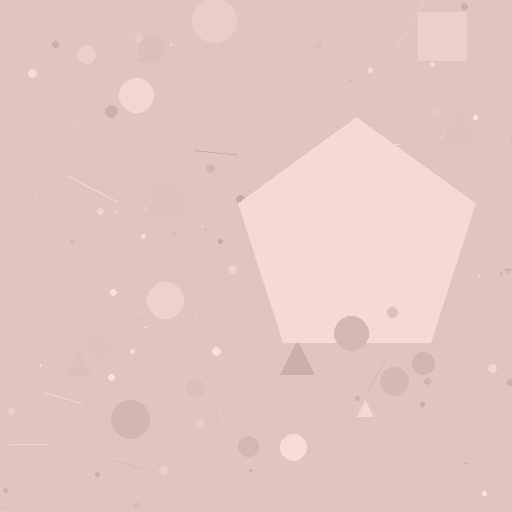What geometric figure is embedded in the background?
A pentagon is embedded in the background.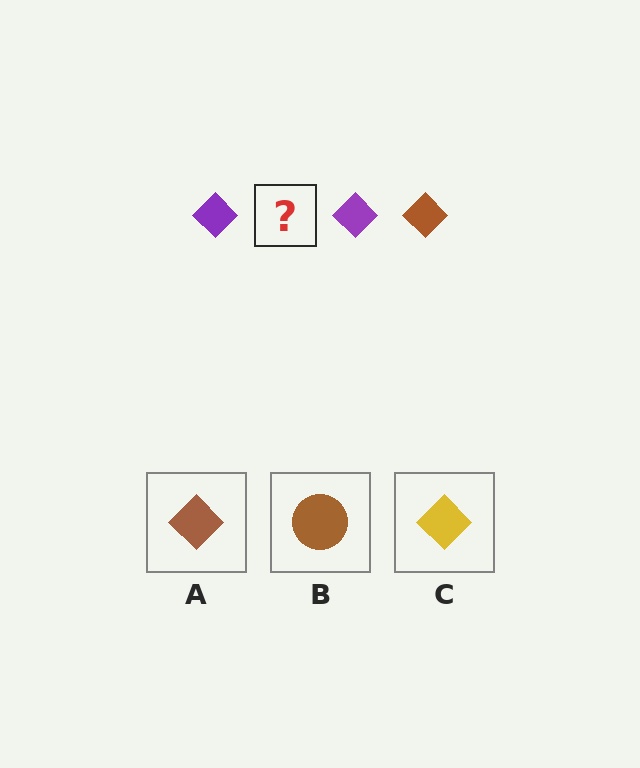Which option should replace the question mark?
Option A.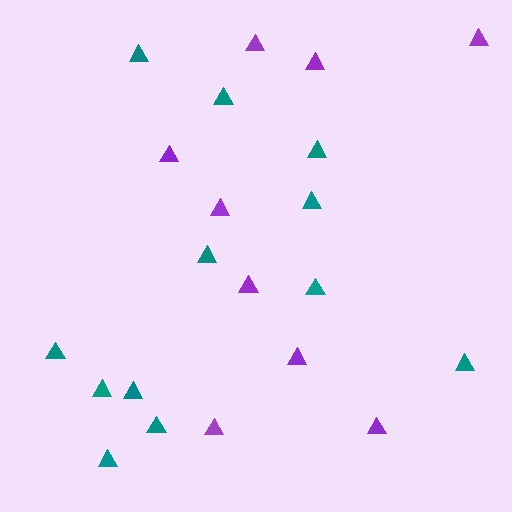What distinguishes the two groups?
There are 2 groups: one group of purple triangles (9) and one group of teal triangles (12).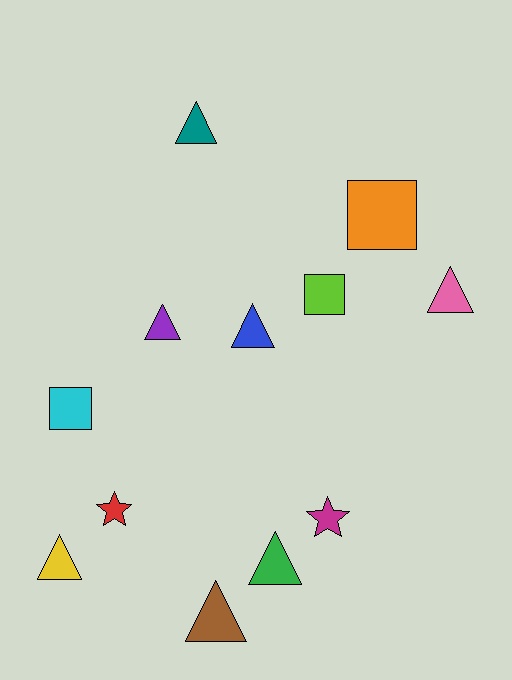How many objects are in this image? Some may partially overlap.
There are 12 objects.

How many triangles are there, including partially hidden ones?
There are 7 triangles.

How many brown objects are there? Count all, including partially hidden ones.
There is 1 brown object.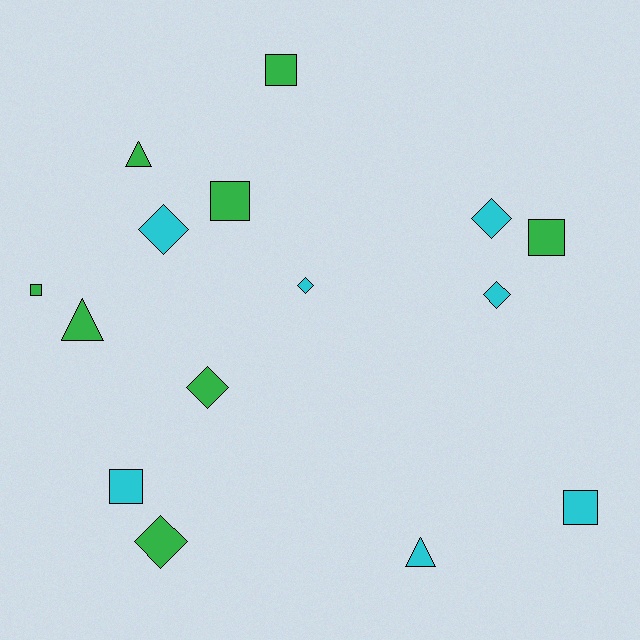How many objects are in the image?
There are 15 objects.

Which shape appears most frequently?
Square, with 6 objects.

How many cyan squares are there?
There are 2 cyan squares.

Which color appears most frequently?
Green, with 8 objects.